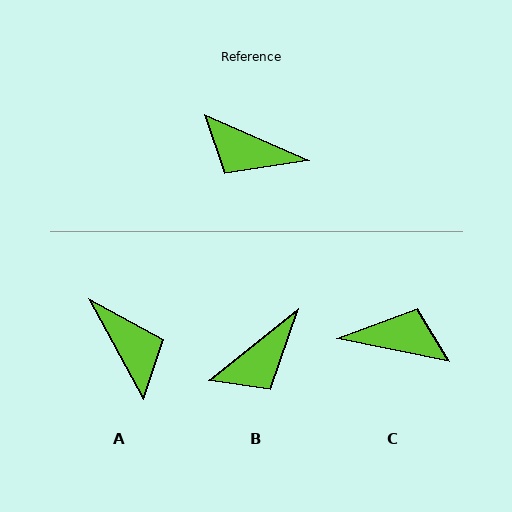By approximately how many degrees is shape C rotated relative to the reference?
Approximately 168 degrees clockwise.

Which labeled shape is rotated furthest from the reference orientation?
C, about 168 degrees away.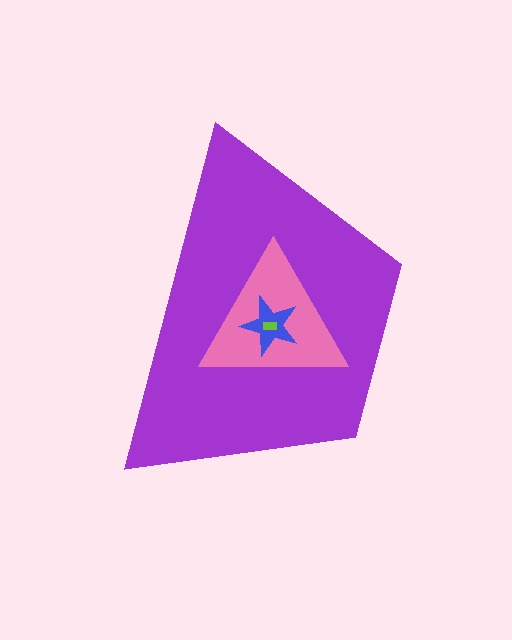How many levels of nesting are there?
4.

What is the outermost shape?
The purple trapezoid.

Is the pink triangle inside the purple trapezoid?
Yes.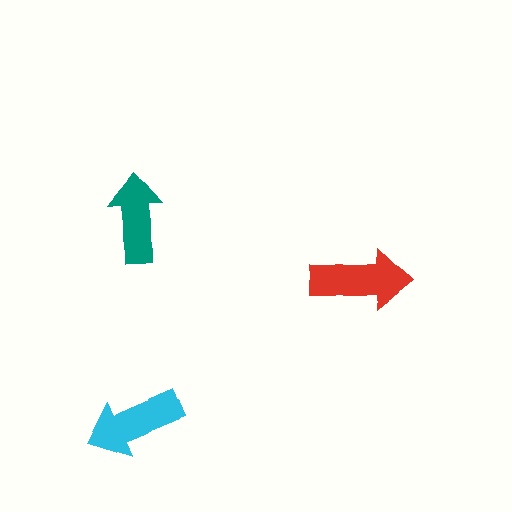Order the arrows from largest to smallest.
the red one, the cyan one, the teal one.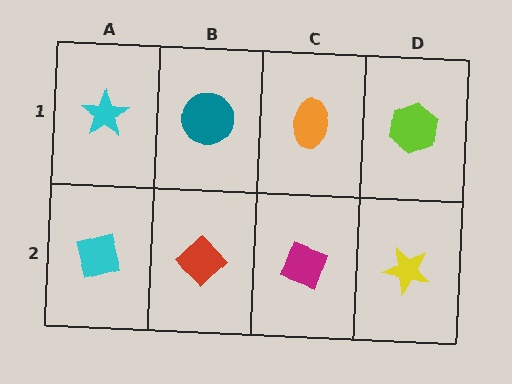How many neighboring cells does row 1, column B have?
3.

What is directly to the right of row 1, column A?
A teal circle.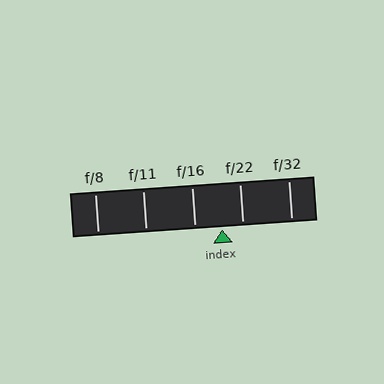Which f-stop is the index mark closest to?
The index mark is closest to f/22.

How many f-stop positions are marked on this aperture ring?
There are 5 f-stop positions marked.